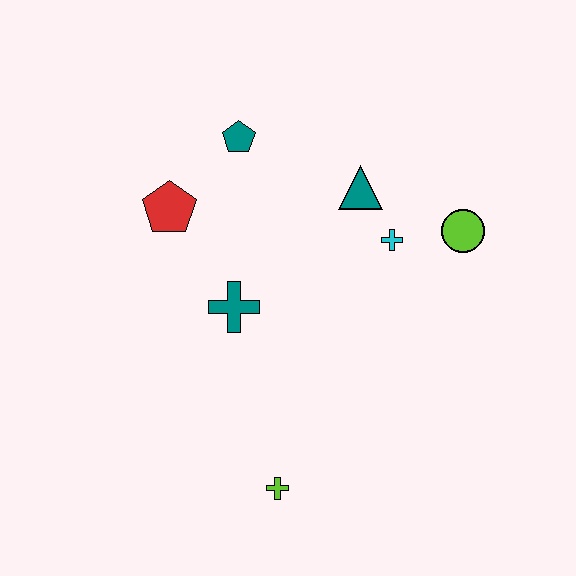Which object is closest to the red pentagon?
The teal pentagon is closest to the red pentagon.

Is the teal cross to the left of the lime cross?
Yes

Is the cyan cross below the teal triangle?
Yes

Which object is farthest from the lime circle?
The lime cross is farthest from the lime circle.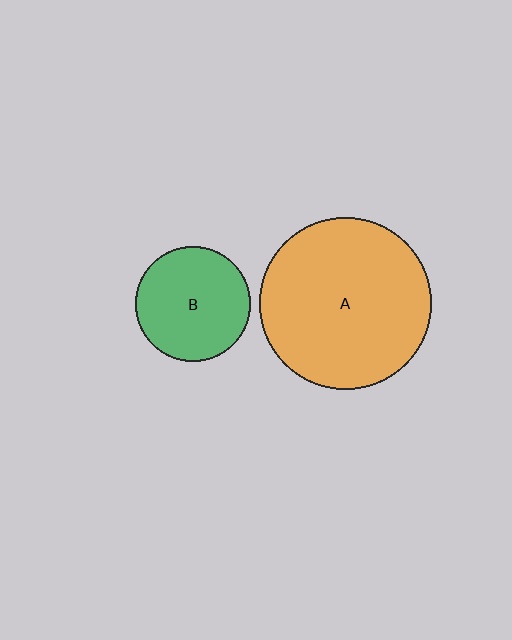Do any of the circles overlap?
No, none of the circles overlap.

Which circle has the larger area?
Circle A (orange).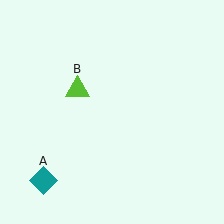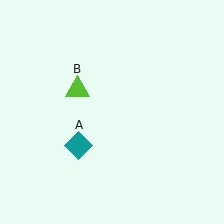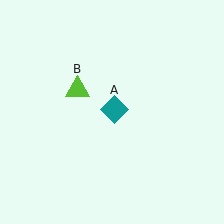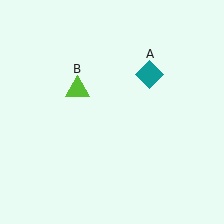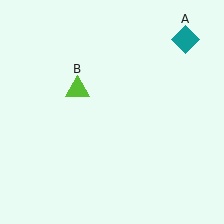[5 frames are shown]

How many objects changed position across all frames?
1 object changed position: teal diamond (object A).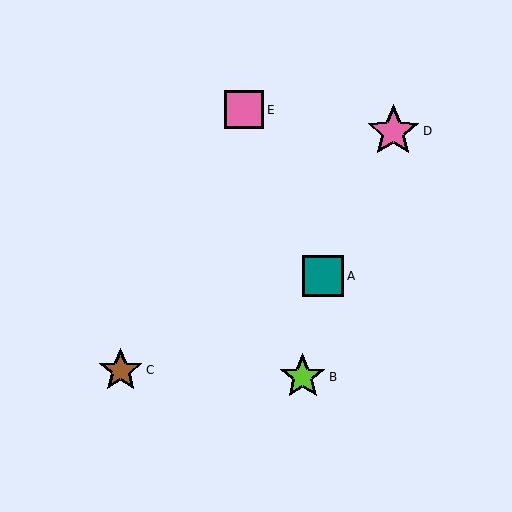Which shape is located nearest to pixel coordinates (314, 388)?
The lime star (labeled B) at (303, 377) is nearest to that location.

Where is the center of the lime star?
The center of the lime star is at (303, 377).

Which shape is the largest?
The pink star (labeled D) is the largest.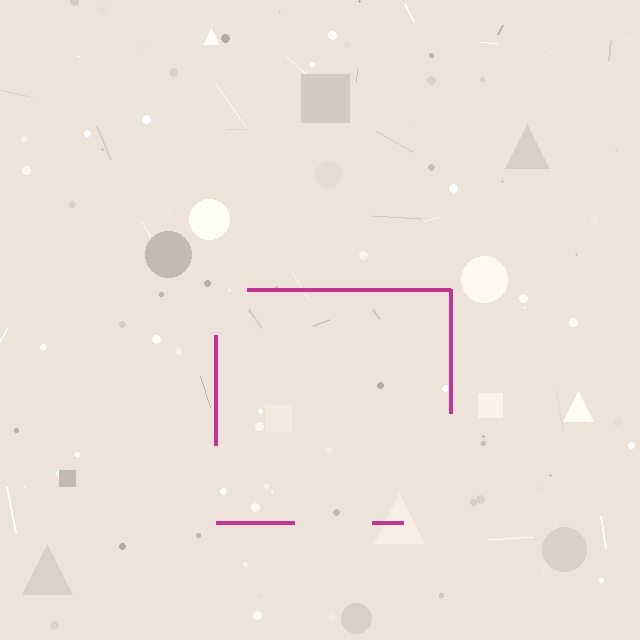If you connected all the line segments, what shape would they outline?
They would outline a square.